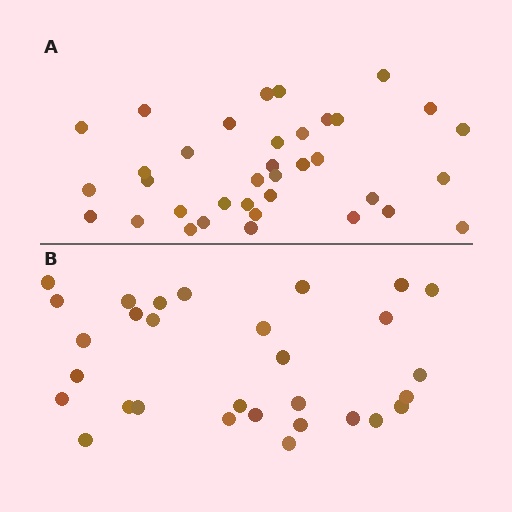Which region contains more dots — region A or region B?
Region A (the top region) has more dots.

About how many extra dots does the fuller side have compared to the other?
Region A has about 6 more dots than region B.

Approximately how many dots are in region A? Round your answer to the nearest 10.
About 40 dots. (The exact count is 36, which rounds to 40.)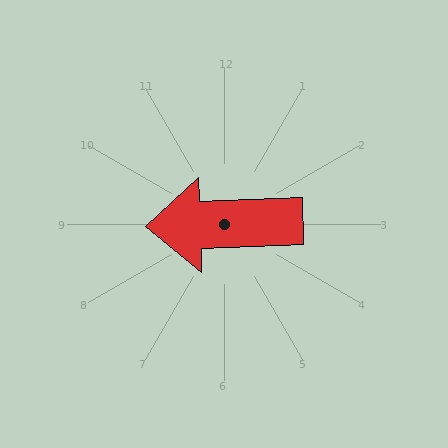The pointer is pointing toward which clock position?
Roughly 9 o'clock.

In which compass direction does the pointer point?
West.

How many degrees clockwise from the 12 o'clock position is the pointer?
Approximately 268 degrees.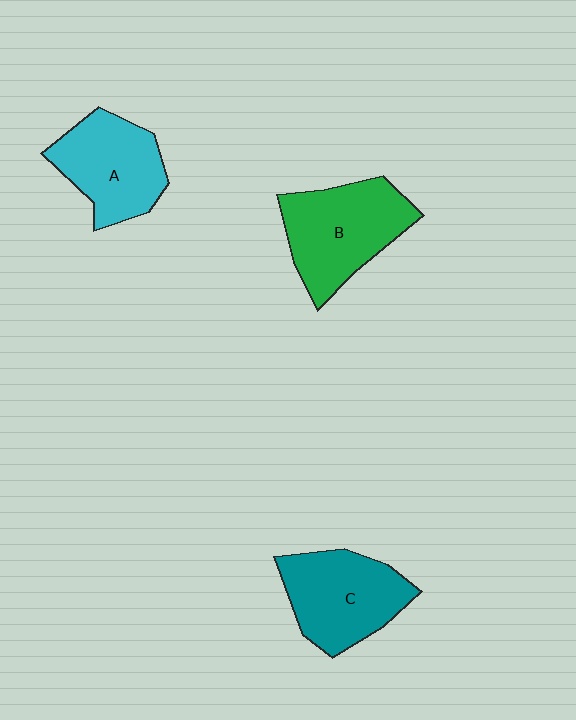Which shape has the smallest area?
Shape A (cyan).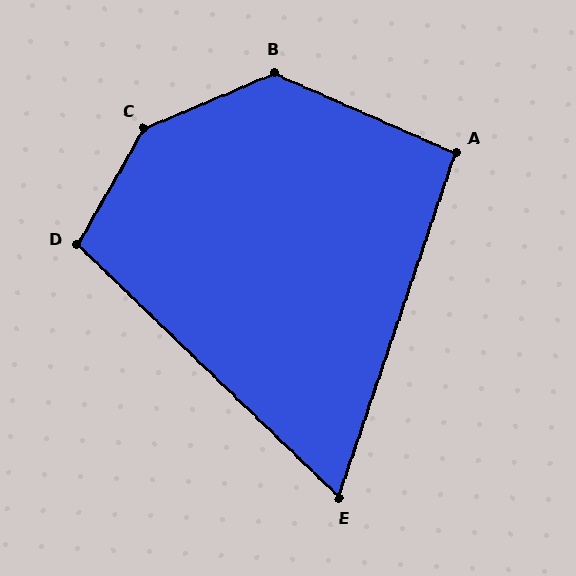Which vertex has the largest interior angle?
C, at approximately 143 degrees.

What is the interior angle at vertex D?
Approximately 104 degrees (obtuse).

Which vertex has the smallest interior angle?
E, at approximately 65 degrees.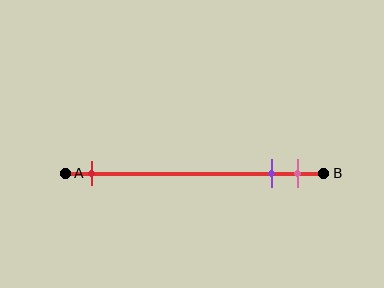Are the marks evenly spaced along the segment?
No, the marks are not evenly spaced.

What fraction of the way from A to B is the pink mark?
The pink mark is approximately 90% (0.9) of the way from A to B.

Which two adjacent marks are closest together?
The purple and pink marks are the closest adjacent pair.